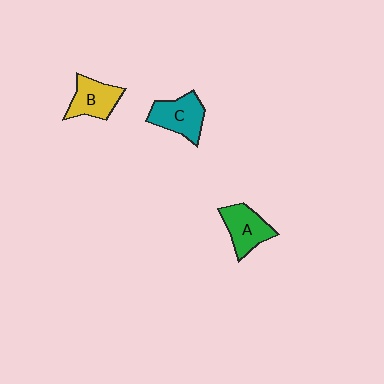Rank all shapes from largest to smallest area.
From largest to smallest: C (teal), A (green), B (yellow).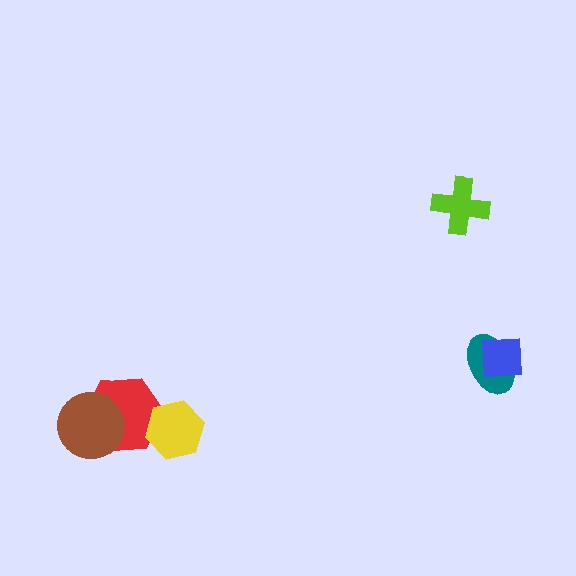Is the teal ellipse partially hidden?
Yes, it is partially covered by another shape.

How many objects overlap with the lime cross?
0 objects overlap with the lime cross.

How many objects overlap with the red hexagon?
2 objects overlap with the red hexagon.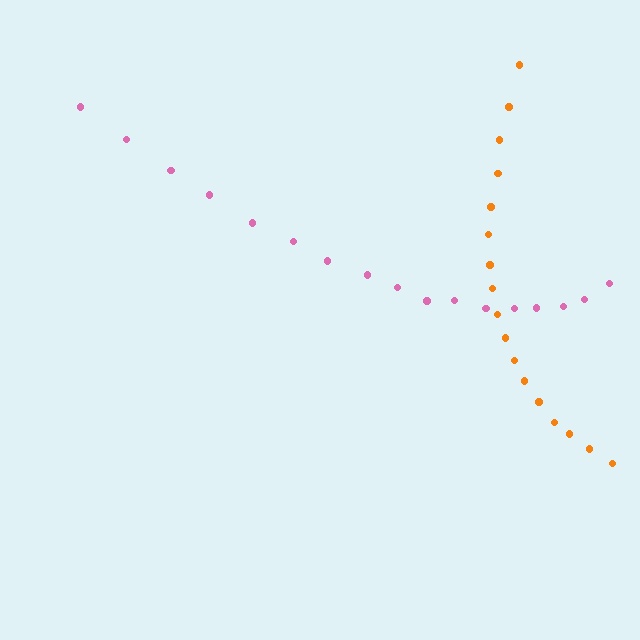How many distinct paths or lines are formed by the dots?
There are 2 distinct paths.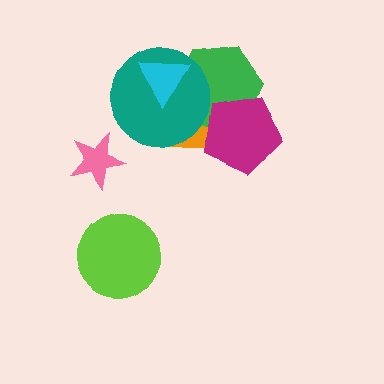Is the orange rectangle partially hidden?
Yes, it is partially covered by another shape.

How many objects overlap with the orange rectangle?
4 objects overlap with the orange rectangle.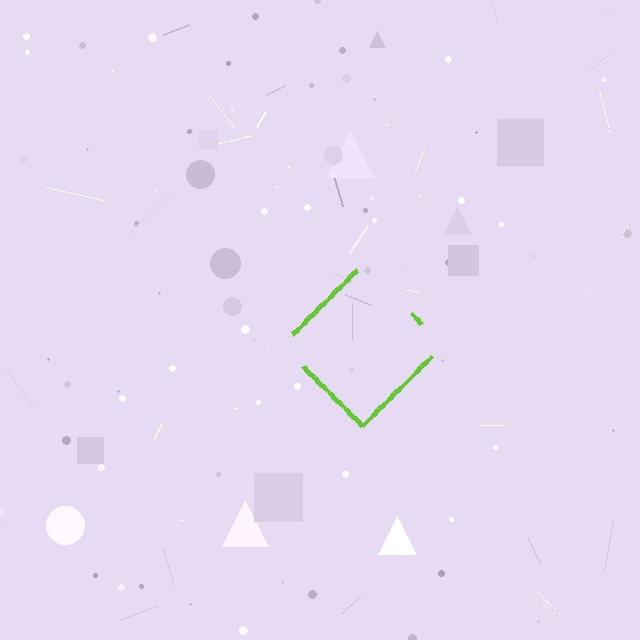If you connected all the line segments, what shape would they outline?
They would outline a diamond.